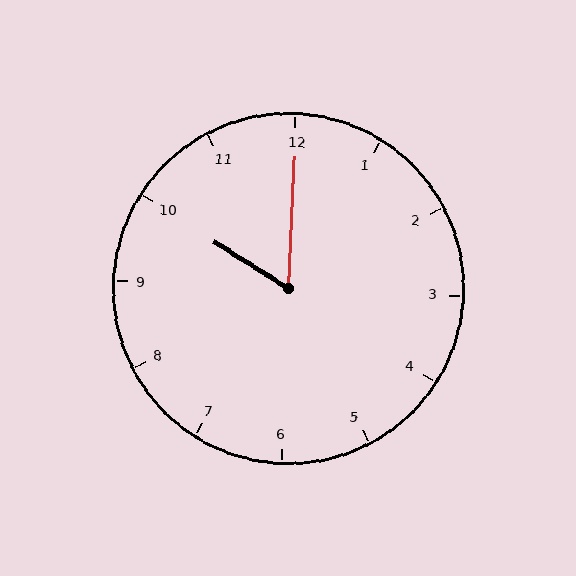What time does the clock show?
10:00.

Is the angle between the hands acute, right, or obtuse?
It is acute.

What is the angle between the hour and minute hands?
Approximately 60 degrees.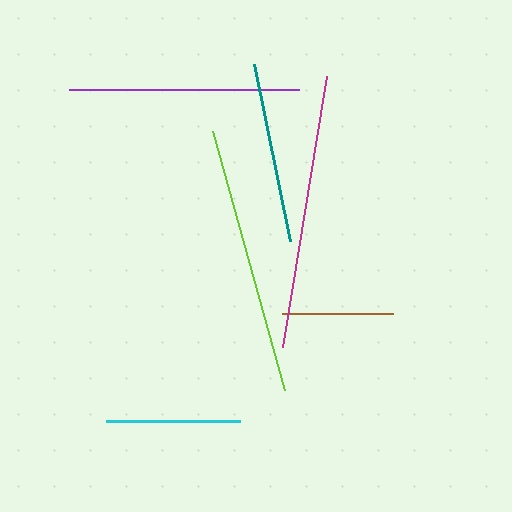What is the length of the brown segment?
The brown segment is approximately 111 pixels long.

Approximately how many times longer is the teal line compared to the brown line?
The teal line is approximately 1.6 times the length of the brown line.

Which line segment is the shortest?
The brown line is the shortest at approximately 111 pixels.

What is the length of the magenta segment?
The magenta segment is approximately 275 pixels long.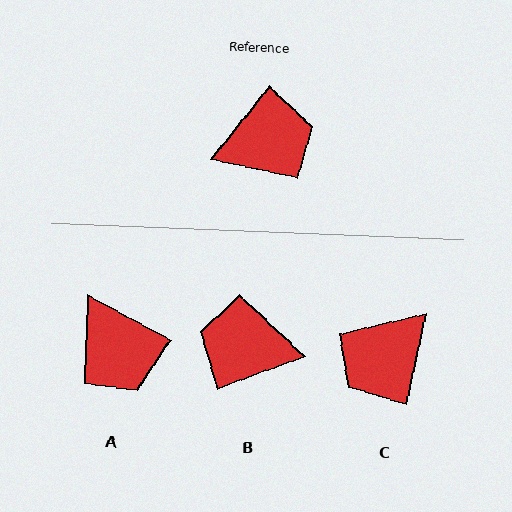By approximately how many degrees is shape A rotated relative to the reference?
Approximately 81 degrees clockwise.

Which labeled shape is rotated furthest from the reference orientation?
C, about 154 degrees away.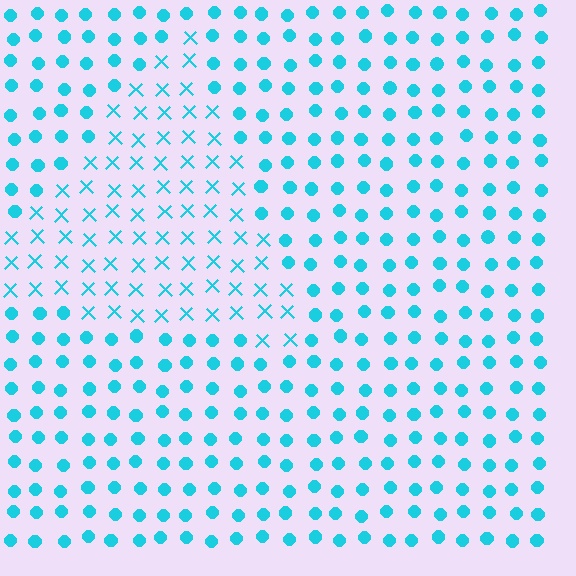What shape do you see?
I see a triangle.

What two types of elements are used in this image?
The image uses X marks inside the triangle region and circles outside it.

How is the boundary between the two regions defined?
The boundary is defined by a change in element shape: X marks inside vs. circles outside. All elements share the same color and spacing.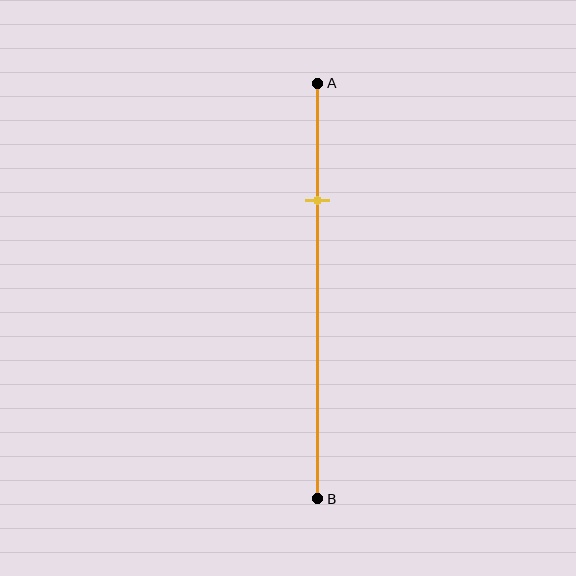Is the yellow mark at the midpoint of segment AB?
No, the mark is at about 30% from A, not at the 50% midpoint.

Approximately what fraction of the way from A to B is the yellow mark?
The yellow mark is approximately 30% of the way from A to B.